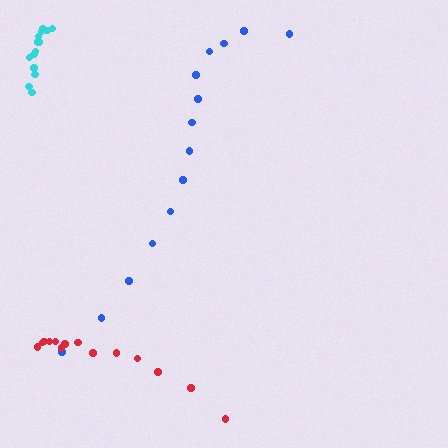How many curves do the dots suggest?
There are 3 distinct paths.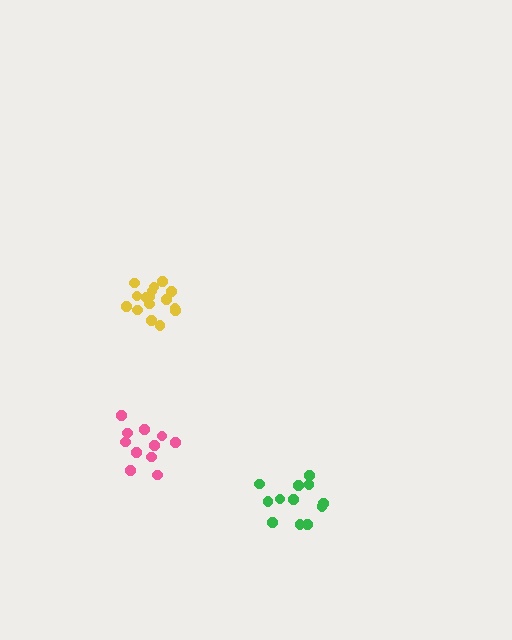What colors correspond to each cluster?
The clusters are colored: green, yellow, pink.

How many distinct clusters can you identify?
There are 3 distinct clusters.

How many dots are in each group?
Group 1: 12 dots, Group 2: 16 dots, Group 3: 11 dots (39 total).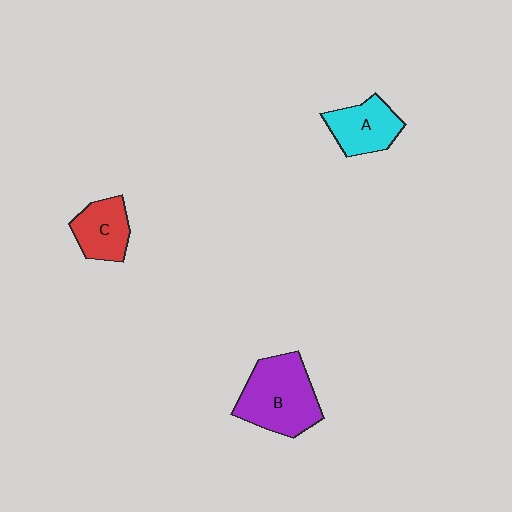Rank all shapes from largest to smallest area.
From largest to smallest: B (purple), A (cyan), C (red).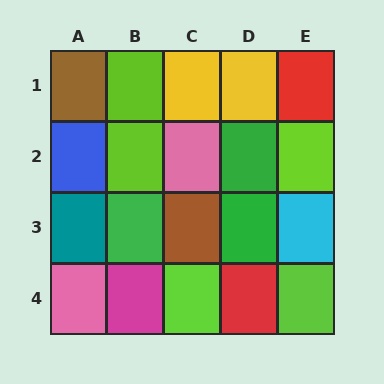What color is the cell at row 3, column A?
Teal.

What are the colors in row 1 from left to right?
Brown, lime, yellow, yellow, red.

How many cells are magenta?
1 cell is magenta.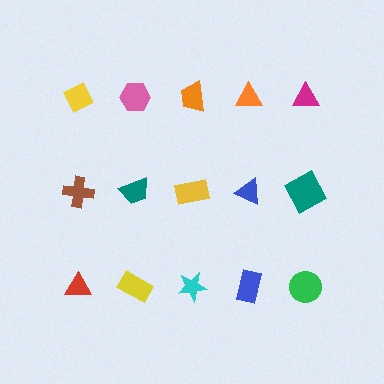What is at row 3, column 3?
A cyan star.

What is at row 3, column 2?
A yellow rectangle.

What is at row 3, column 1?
A red triangle.